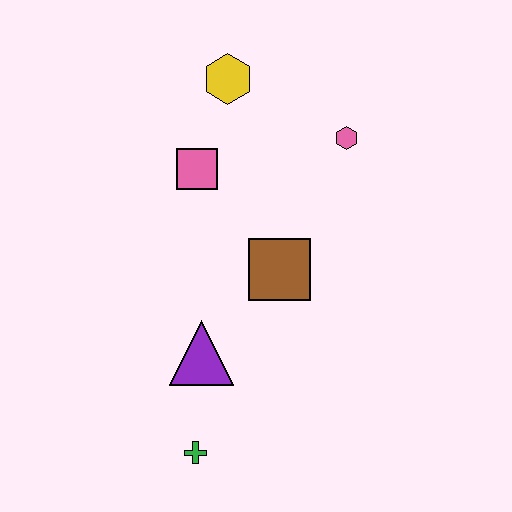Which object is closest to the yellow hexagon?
The pink square is closest to the yellow hexagon.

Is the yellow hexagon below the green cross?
No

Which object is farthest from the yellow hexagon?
The green cross is farthest from the yellow hexagon.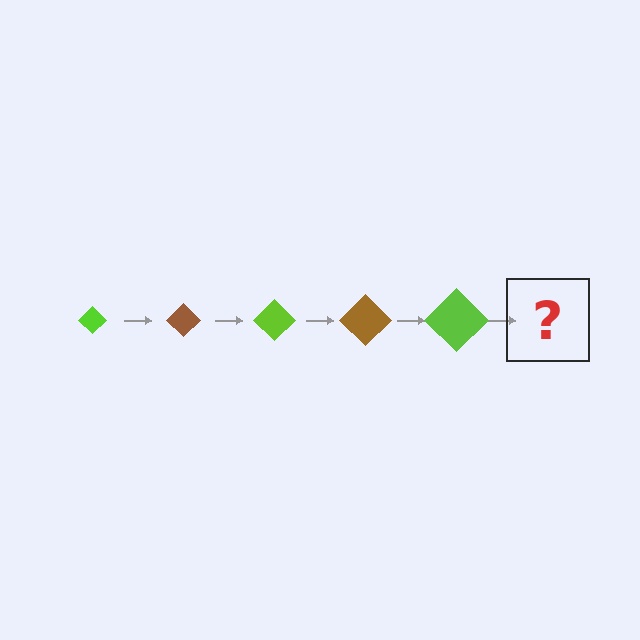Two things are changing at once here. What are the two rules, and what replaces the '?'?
The two rules are that the diamond grows larger each step and the color cycles through lime and brown. The '?' should be a brown diamond, larger than the previous one.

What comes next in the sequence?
The next element should be a brown diamond, larger than the previous one.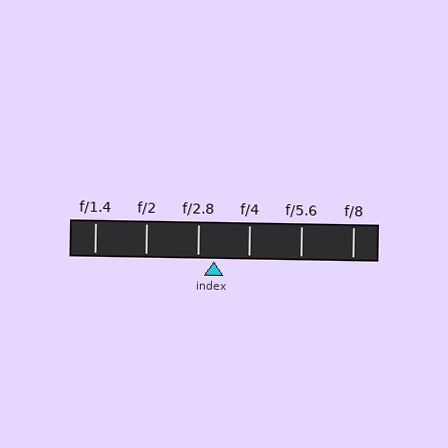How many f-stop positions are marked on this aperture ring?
There are 6 f-stop positions marked.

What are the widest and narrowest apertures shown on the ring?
The widest aperture shown is f/1.4 and the narrowest is f/8.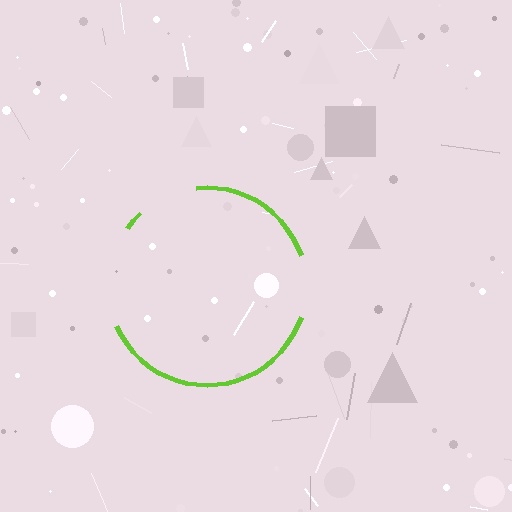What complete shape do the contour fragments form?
The contour fragments form a circle.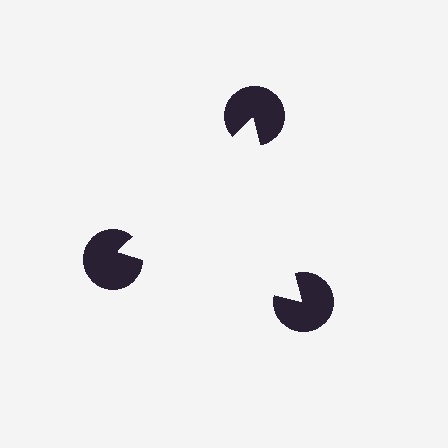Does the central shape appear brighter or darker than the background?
It typically appears slightly brighter than the background, even though no actual brightness change is drawn.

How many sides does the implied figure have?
3 sides.